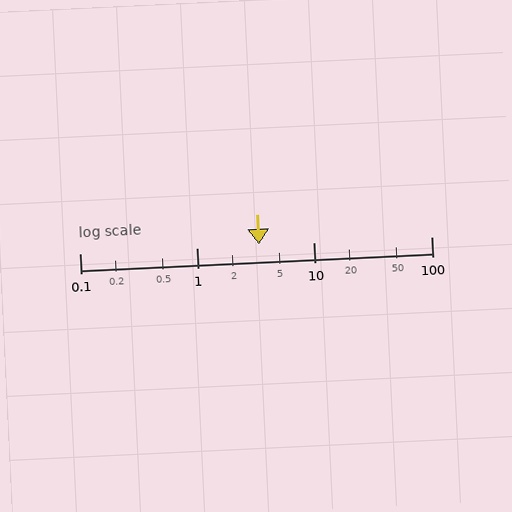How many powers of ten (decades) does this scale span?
The scale spans 3 decades, from 0.1 to 100.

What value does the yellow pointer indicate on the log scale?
The pointer indicates approximately 3.4.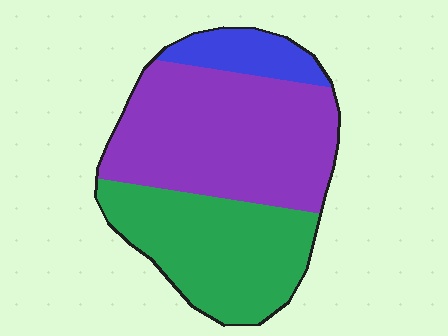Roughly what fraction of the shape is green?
Green covers 37% of the shape.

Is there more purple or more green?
Purple.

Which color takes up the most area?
Purple, at roughly 50%.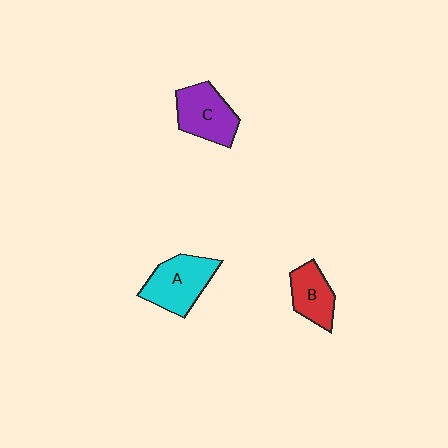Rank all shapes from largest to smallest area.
From largest to smallest: A (cyan), C (purple), B (red).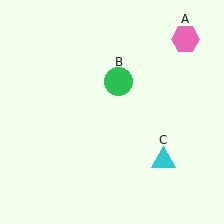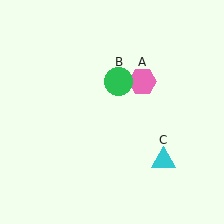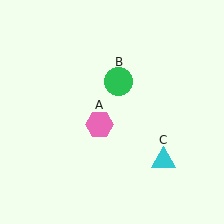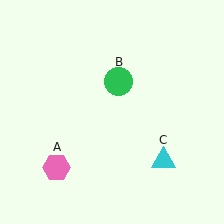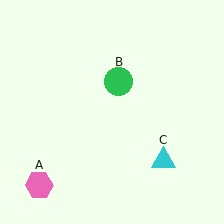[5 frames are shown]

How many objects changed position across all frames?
1 object changed position: pink hexagon (object A).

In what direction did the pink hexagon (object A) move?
The pink hexagon (object A) moved down and to the left.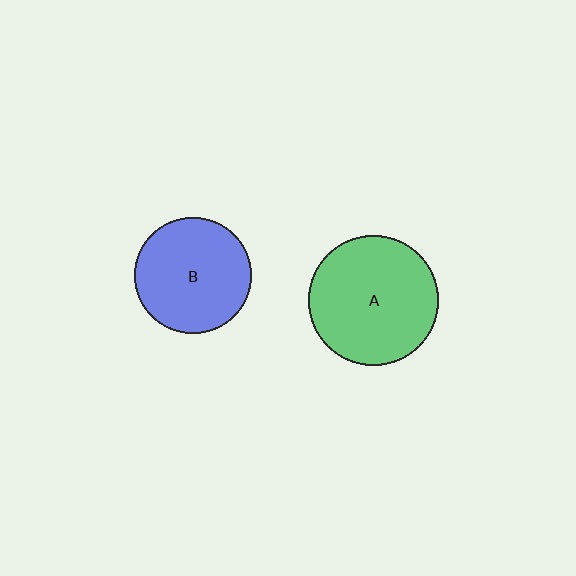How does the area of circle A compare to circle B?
Approximately 1.2 times.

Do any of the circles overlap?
No, none of the circles overlap.